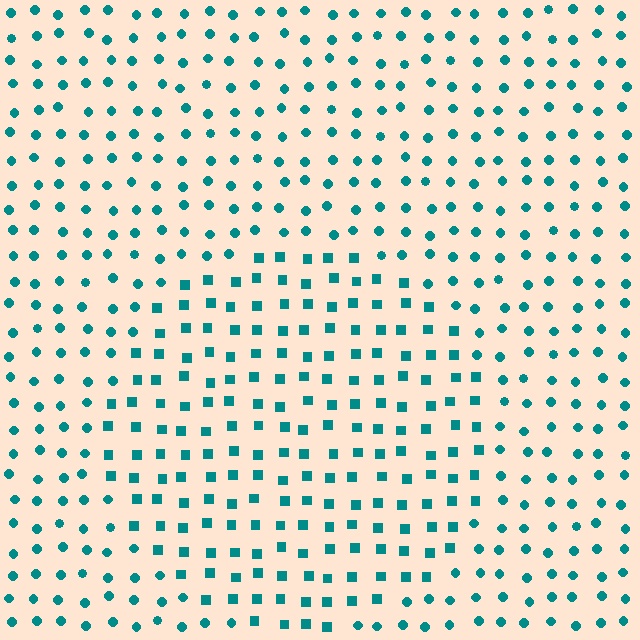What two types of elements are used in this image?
The image uses squares inside the circle region and circles outside it.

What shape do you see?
I see a circle.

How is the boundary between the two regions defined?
The boundary is defined by a change in element shape: squares inside vs. circles outside. All elements share the same color and spacing.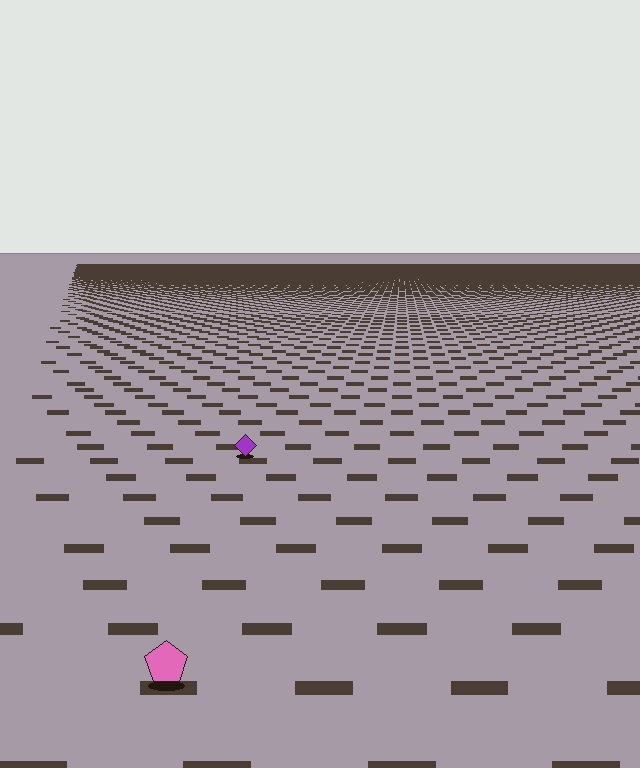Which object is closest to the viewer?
The pink pentagon is closest. The texture marks near it are larger and more spread out.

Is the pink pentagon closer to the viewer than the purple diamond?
Yes. The pink pentagon is closer — you can tell from the texture gradient: the ground texture is coarser near it.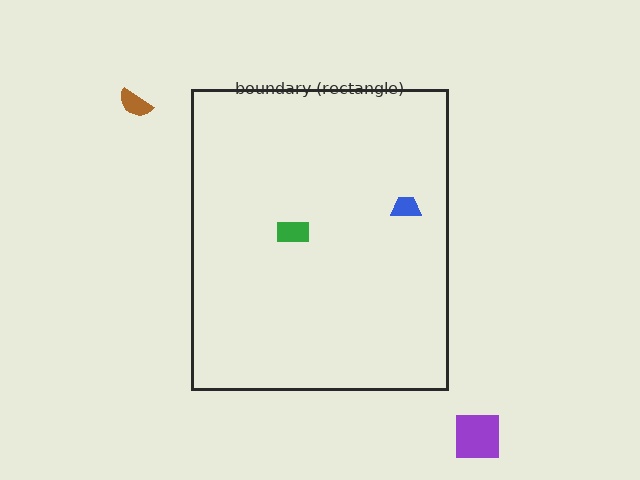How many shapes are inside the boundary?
2 inside, 2 outside.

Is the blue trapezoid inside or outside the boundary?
Inside.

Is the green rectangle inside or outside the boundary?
Inside.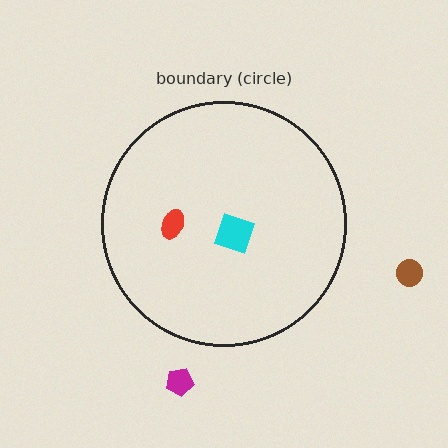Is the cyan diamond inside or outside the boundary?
Inside.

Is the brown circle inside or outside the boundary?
Outside.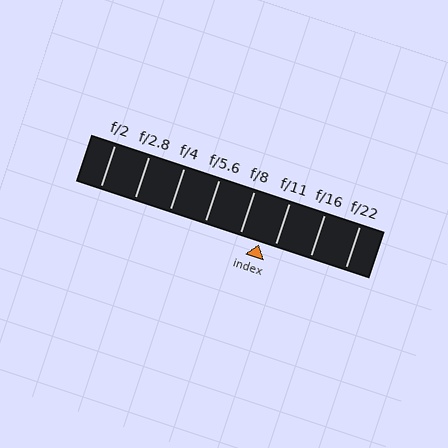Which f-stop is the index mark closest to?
The index mark is closest to f/11.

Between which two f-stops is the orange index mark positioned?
The index mark is between f/8 and f/11.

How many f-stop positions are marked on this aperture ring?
There are 8 f-stop positions marked.